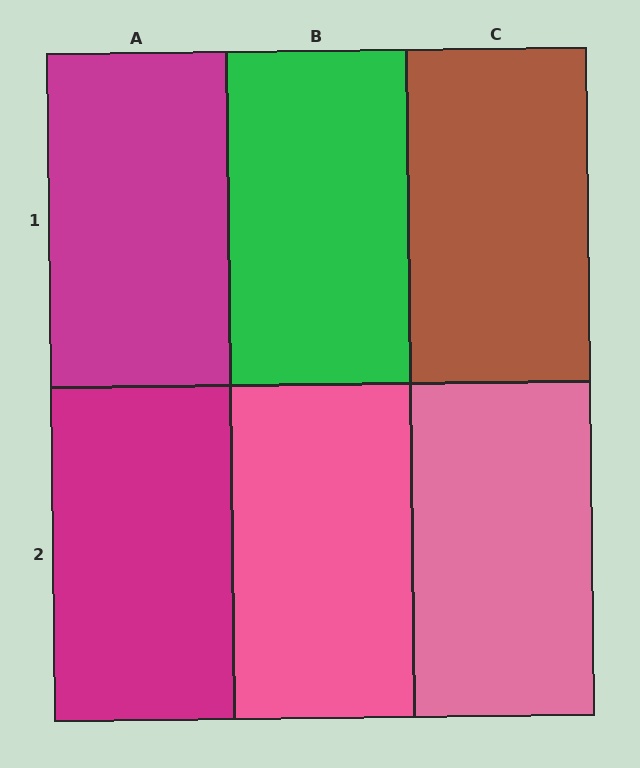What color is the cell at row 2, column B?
Pink.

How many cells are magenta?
2 cells are magenta.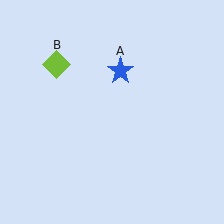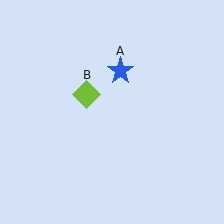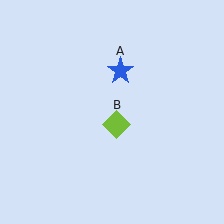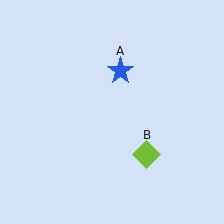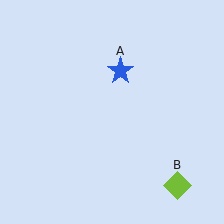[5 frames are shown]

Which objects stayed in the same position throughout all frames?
Blue star (object A) remained stationary.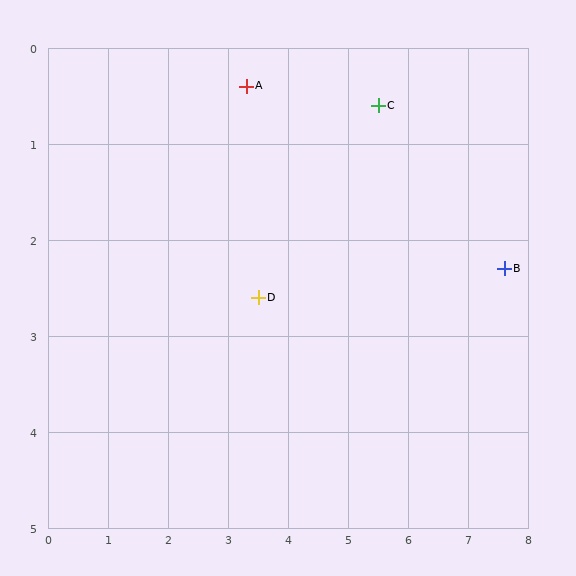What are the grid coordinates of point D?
Point D is at approximately (3.5, 2.6).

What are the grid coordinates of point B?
Point B is at approximately (7.6, 2.3).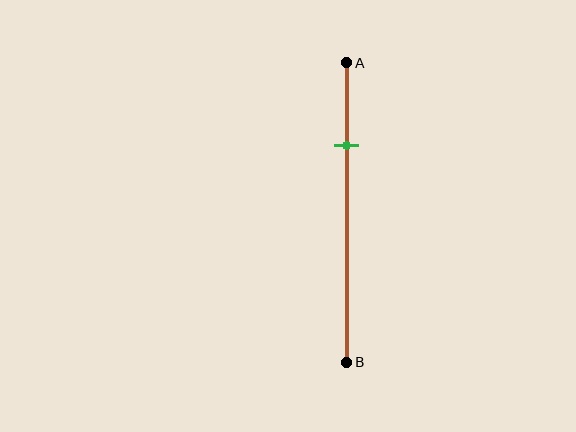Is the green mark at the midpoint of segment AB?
No, the mark is at about 30% from A, not at the 50% midpoint.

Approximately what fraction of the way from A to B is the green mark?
The green mark is approximately 30% of the way from A to B.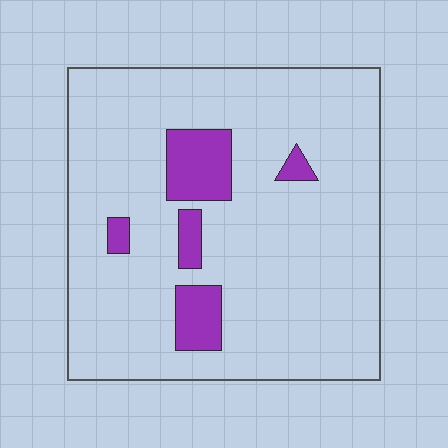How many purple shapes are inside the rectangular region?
5.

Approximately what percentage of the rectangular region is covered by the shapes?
Approximately 10%.